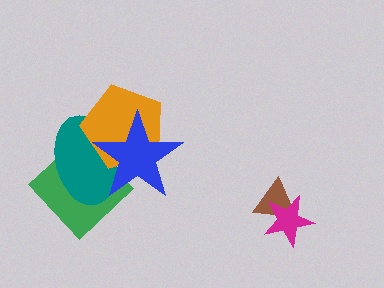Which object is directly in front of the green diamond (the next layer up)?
The teal ellipse is directly in front of the green diamond.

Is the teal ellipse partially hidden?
Yes, it is partially covered by another shape.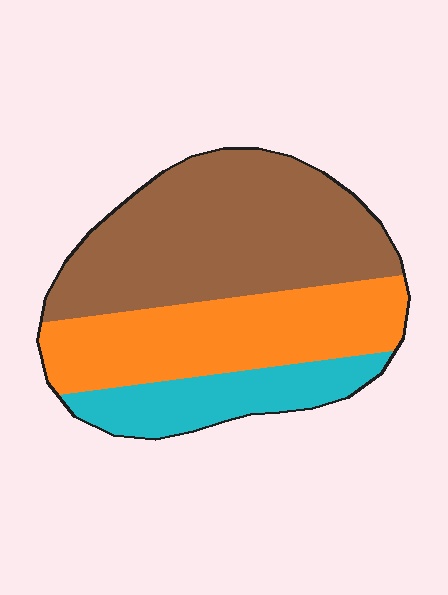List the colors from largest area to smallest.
From largest to smallest: brown, orange, cyan.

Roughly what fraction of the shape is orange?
Orange takes up about one third (1/3) of the shape.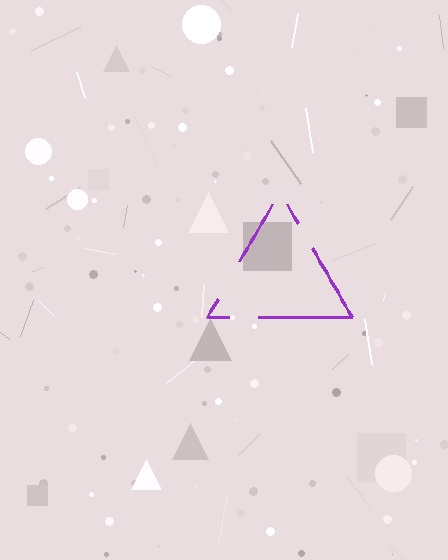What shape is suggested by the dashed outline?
The dashed outline suggests a triangle.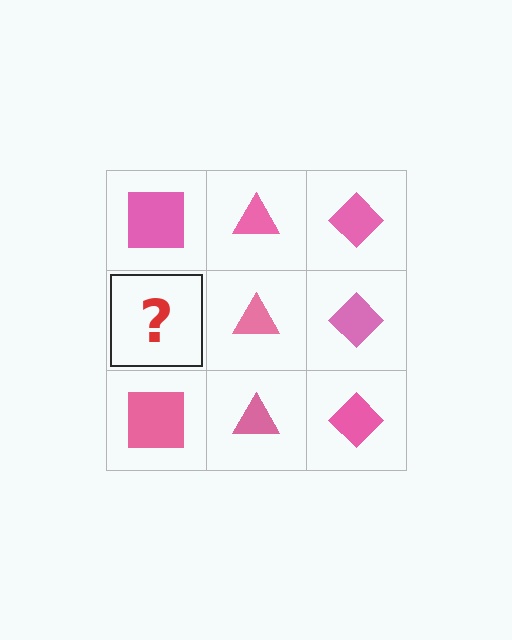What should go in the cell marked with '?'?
The missing cell should contain a pink square.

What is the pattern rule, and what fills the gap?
The rule is that each column has a consistent shape. The gap should be filled with a pink square.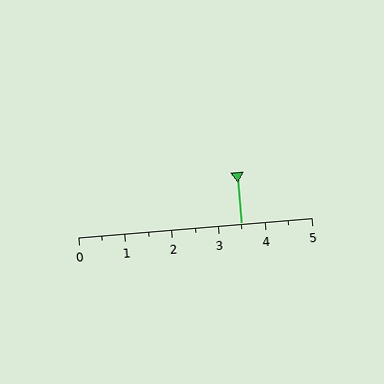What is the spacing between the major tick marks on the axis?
The major ticks are spaced 1 apart.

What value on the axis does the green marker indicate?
The marker indicates approximately 3.5.